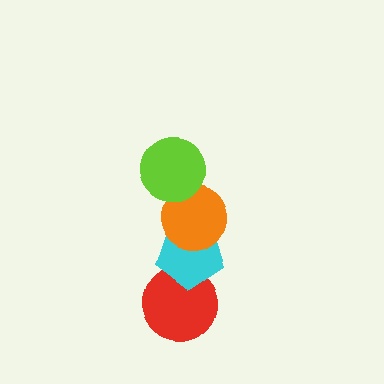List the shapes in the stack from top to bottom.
From top to bottom: the lime circle, the orange circle, the cyan pentagon, the red circle.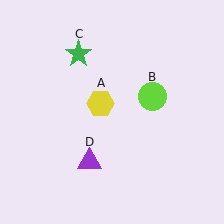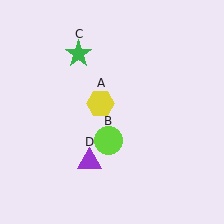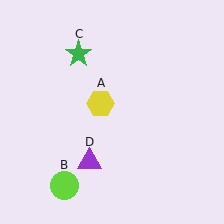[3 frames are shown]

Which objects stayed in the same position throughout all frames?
Yellow hexagon (object A) and green star (object C) and purple triangle (object D) remained stationary.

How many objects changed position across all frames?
1 object changed position: lime circle (object B).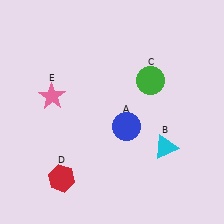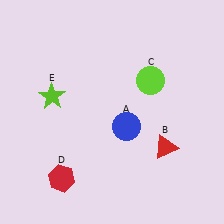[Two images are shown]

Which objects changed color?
B changed from cyan to red. C changed from green to lime. E changed from pink to lime.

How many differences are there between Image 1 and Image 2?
There are 3 differences between the two images.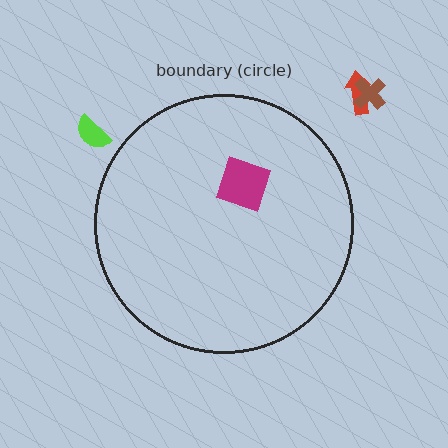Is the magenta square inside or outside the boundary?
Inside.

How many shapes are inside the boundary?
1 inside, 3 outside.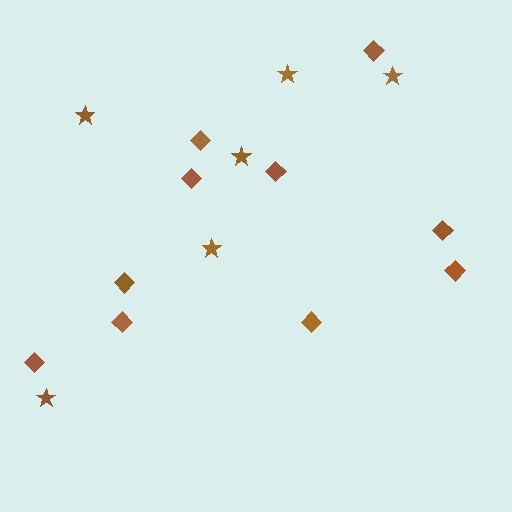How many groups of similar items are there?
There are 2 groups: one group of stars (6) and one group of diamonds (10).